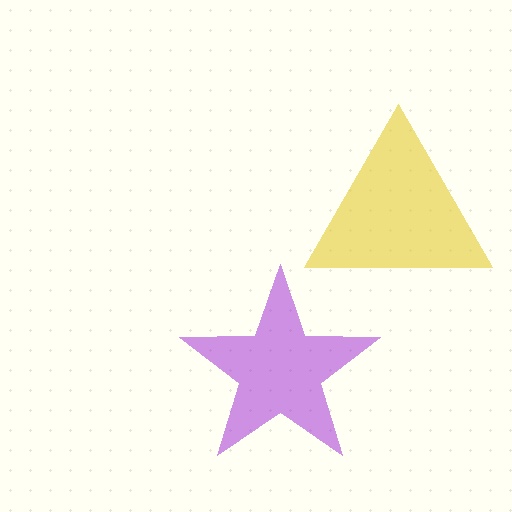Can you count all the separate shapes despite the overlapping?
Yes, there are 2 separate shapes.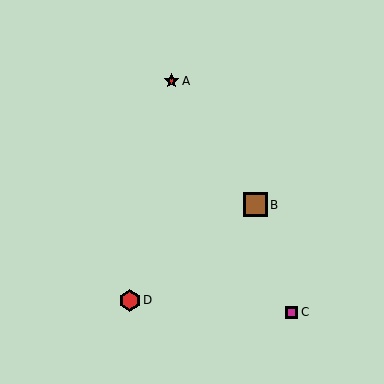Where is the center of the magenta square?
The center of the magenta square is at (292, 312).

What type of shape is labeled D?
Shape D is a red hexagon.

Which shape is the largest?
The brown square (labeled B) is the largest.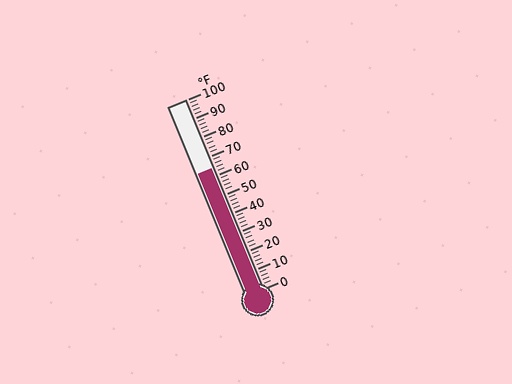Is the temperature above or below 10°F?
The temperature is above 10°F.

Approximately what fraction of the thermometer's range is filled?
The thermometer is filled to approximately 65% of its range.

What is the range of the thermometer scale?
The thermometer scale ranges from 0°F to 100°F.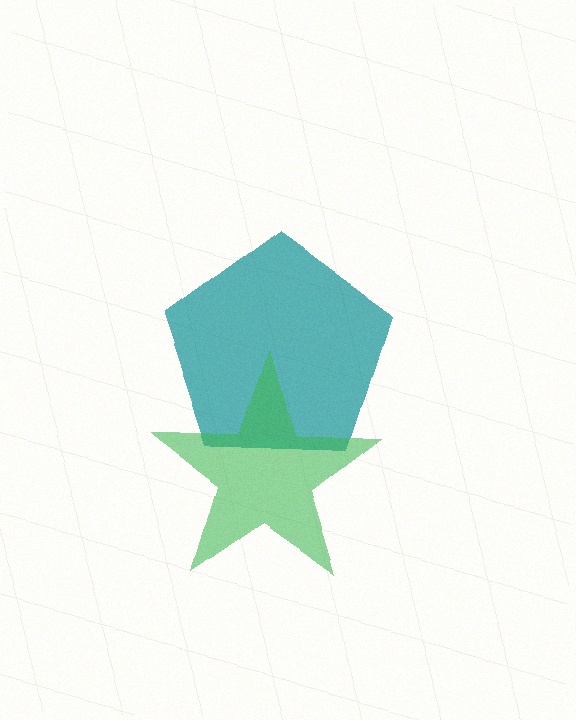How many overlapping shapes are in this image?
There are 2 overlapping shapes in the image.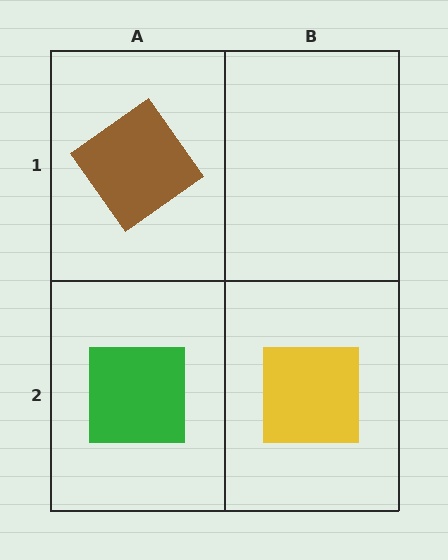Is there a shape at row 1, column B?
No, that cell is empty.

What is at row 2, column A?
A green square.